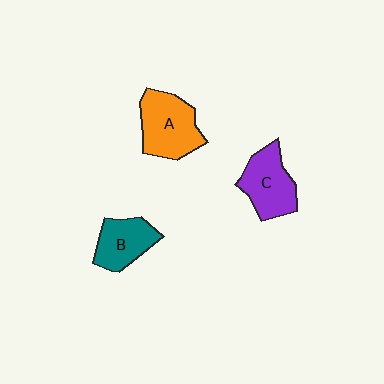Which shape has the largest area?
Shape A (orange).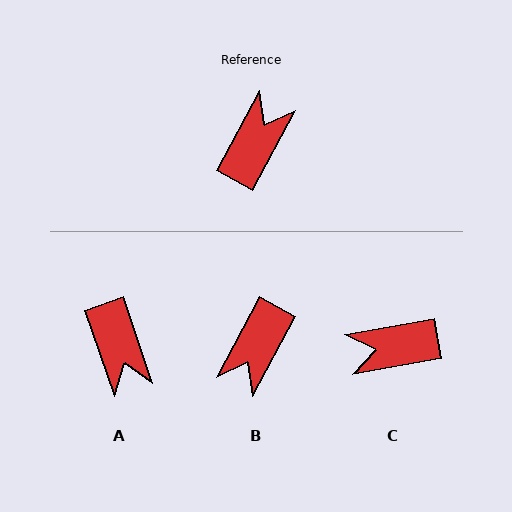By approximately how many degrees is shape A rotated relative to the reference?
Approximately 132 degrees clockwise.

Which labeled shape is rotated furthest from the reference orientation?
B, about 180 degrees away.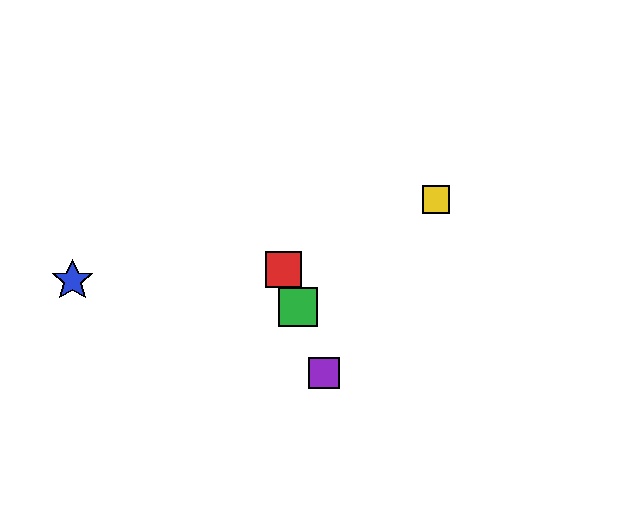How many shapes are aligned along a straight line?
3 shapes (the red square, the green square, the purple square) are aligned along a straight line.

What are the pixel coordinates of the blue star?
The blue star is at (72, 281).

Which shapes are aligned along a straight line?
The red square, the green square, the purple square are aligned along a straight line.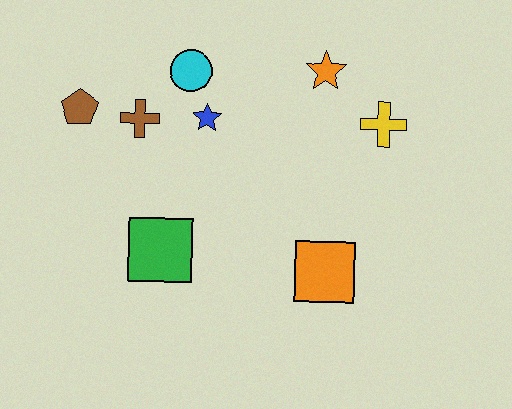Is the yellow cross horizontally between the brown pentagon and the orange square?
No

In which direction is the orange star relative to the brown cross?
The orange star is to the right of the brown cross.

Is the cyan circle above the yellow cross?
Yes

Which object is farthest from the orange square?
The brown pentagon is farthest from the orange square.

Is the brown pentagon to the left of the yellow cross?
Yes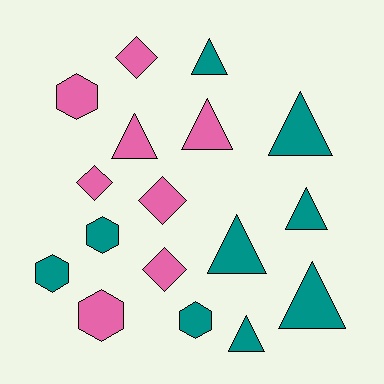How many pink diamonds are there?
There are 4 pink diamonds.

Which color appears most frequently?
Teal, with 9 objects.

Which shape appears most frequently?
Triangle, with 8 objects.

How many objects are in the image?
There are 17 objects.